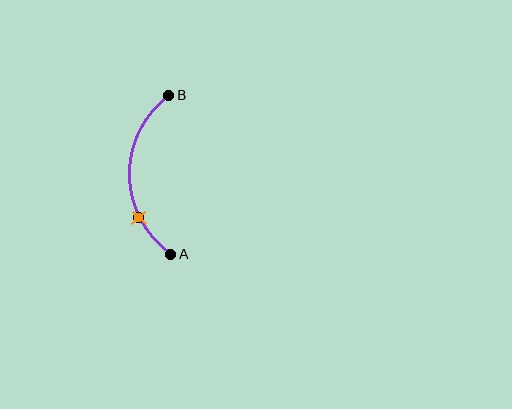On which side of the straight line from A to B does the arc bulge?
The arc bulges to the left of the straight line connecting A and B.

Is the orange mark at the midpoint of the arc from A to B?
No. The orange mark lies on the arc but is closer to endpoint A. The arc midpoint would be at the point on the curve equidistant along the arc from both A and B.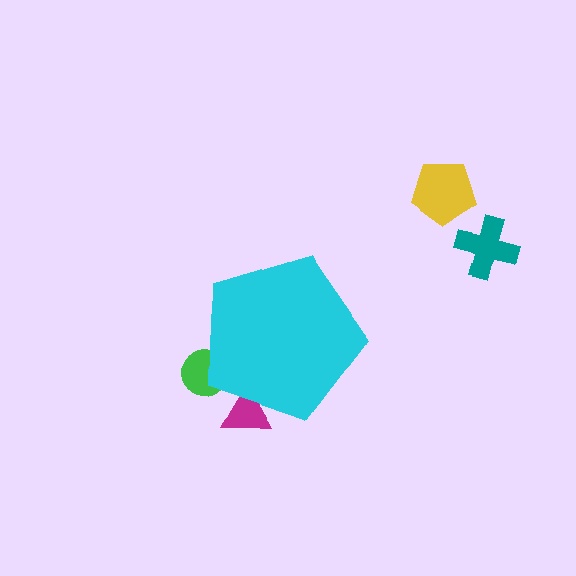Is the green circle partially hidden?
Yes, the green circle is partially hidden behind the cyan pentagon.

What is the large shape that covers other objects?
A cyan pentagon.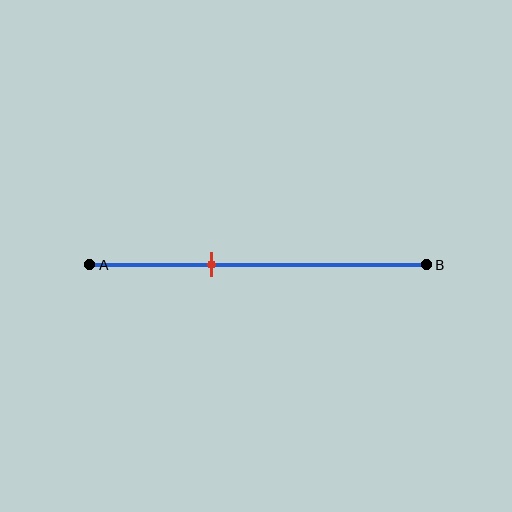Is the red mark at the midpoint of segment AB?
No, the mark is at about 35% from A, not at the 50% midpoint.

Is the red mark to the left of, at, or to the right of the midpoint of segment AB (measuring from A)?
The red mark is to the left of the midpoint of segment AB.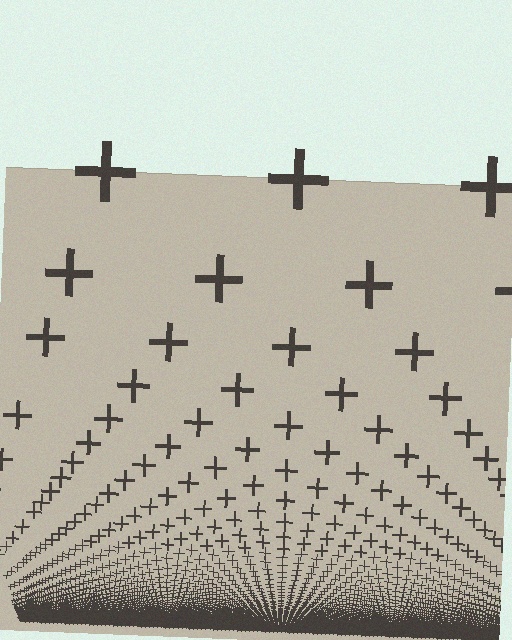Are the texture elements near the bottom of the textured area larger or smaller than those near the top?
Smaller. The gradient is inverted — elements near the bottom are smaller and denser.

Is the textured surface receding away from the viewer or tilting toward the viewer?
The surface appears to tilt toward the viewer. Texture elements get larger and sparser toward the top.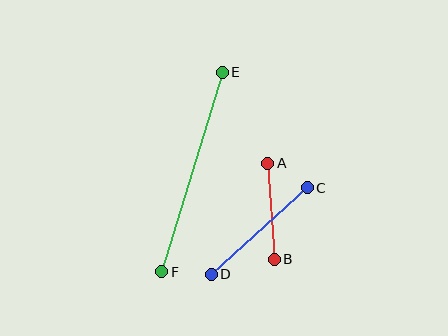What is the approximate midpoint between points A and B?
The midpoint is at approximately (271, 211) pixels.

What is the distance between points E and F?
The distance is approximately 209 pixels.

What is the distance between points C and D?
The distance is approximately 129 pixels.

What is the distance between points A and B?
The distance is approximately 96 pixels.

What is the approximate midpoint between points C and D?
The midpoint is at approximately (259, 231) pixels.